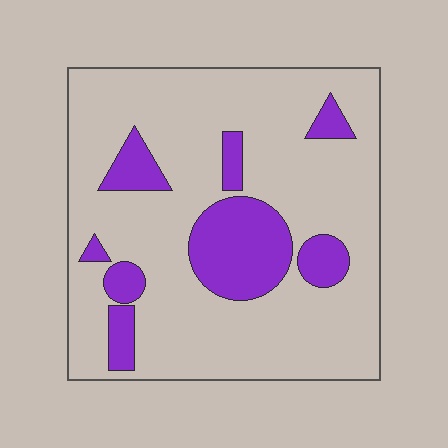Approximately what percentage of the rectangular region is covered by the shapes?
Approximately 20%.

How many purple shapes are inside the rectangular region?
8.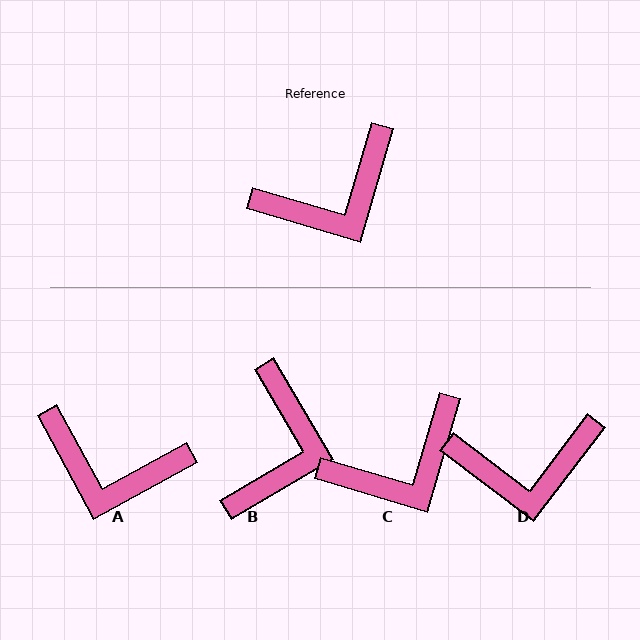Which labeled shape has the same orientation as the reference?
C.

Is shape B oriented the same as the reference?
No, it is off by about 47 degrees.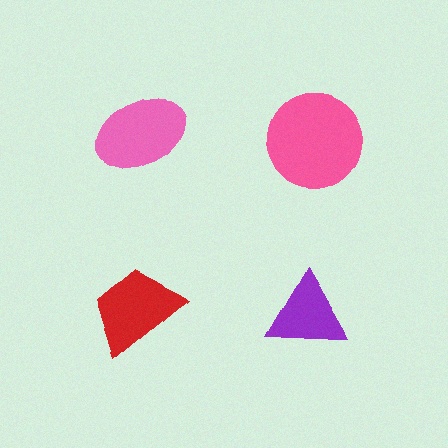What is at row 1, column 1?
A pink ellipse.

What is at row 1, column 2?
A pink circle.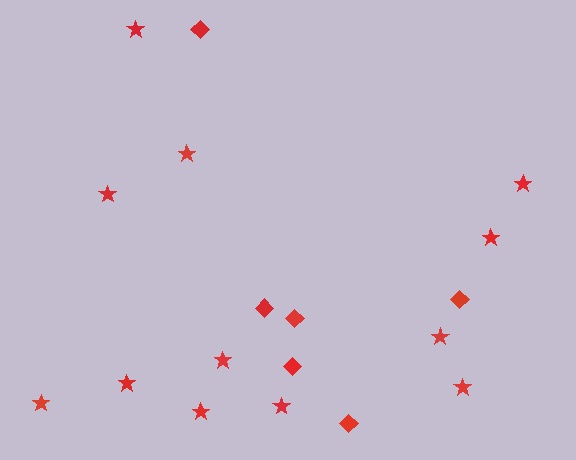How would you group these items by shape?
There are 2 groups: one group of stars (12) and one group of diamonds (6).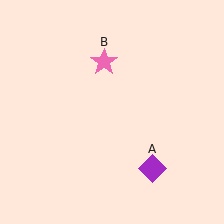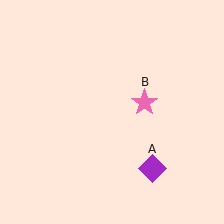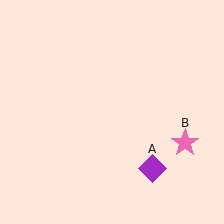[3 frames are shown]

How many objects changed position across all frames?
1 object changed position: pink star (object B).